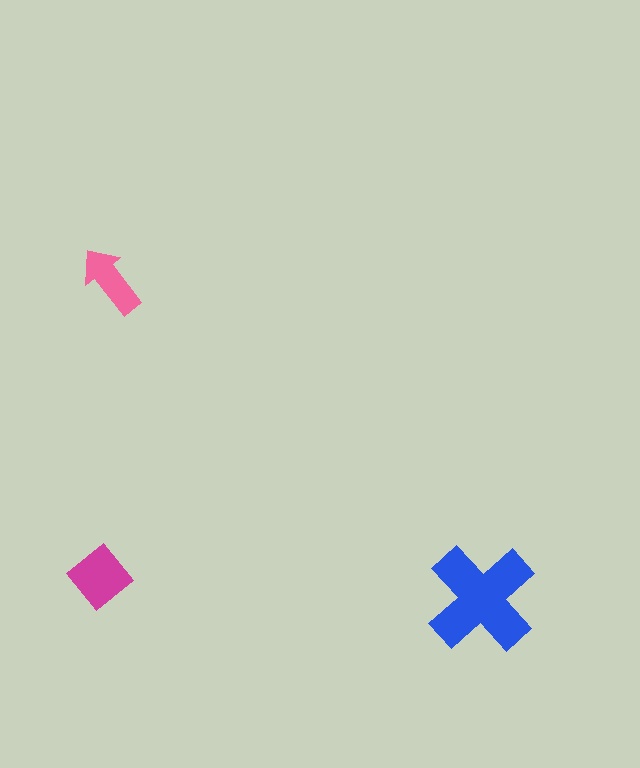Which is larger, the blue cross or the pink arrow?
The blue cross.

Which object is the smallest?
The pink arrow.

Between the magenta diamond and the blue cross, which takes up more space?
The blue cross.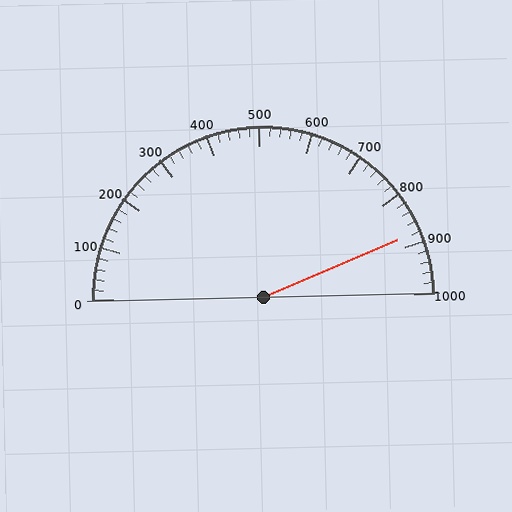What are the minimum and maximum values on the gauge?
The gauge ranges from 0 to 1000.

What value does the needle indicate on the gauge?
The needle indicates approximately 880.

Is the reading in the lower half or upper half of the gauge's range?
The reading is in the upper half of the range (0 to 1000).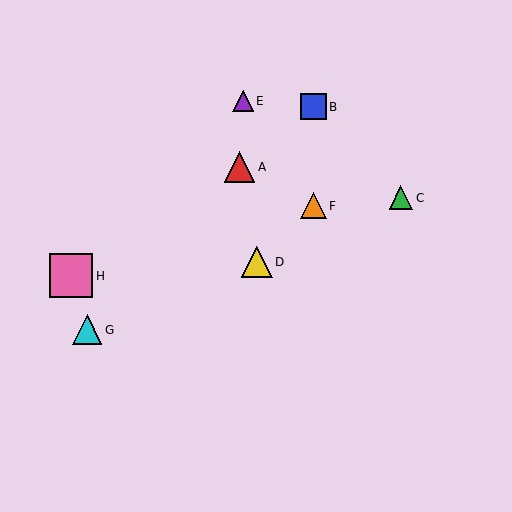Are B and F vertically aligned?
Yes, both are at x≈313.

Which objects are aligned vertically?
Objects B, F are aligned vertically.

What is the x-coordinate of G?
Object G is at x≈87.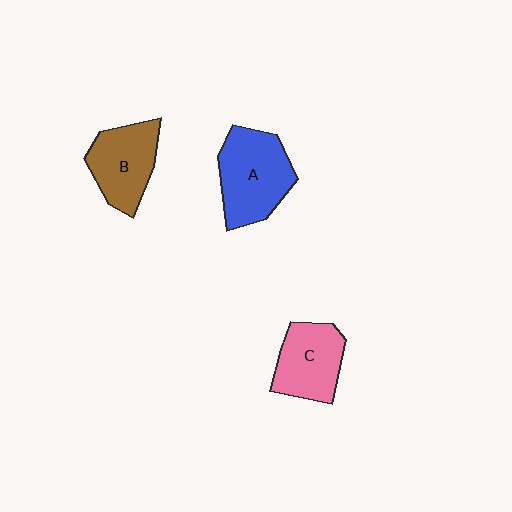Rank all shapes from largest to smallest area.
From largest to smallest: A (blue), B (brown), C (pink).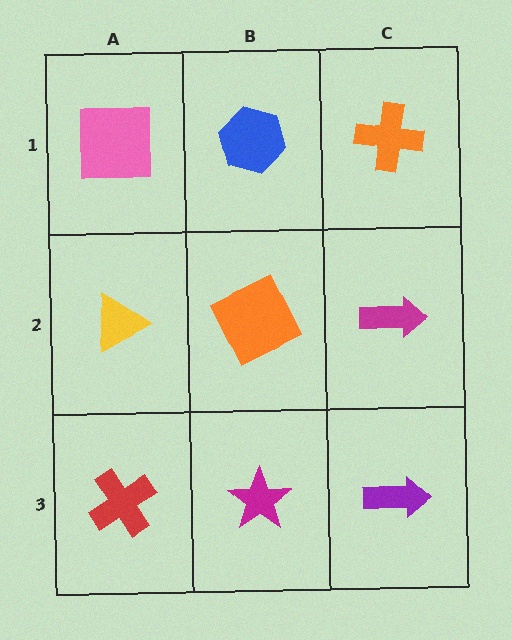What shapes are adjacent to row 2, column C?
An orange cross (row 1, column C), a purple arrow (row 3, column C), an orange square (row 2, column B).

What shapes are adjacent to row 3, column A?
A yellow triangle (row 2, column A), a magenta star (row 3, column B).